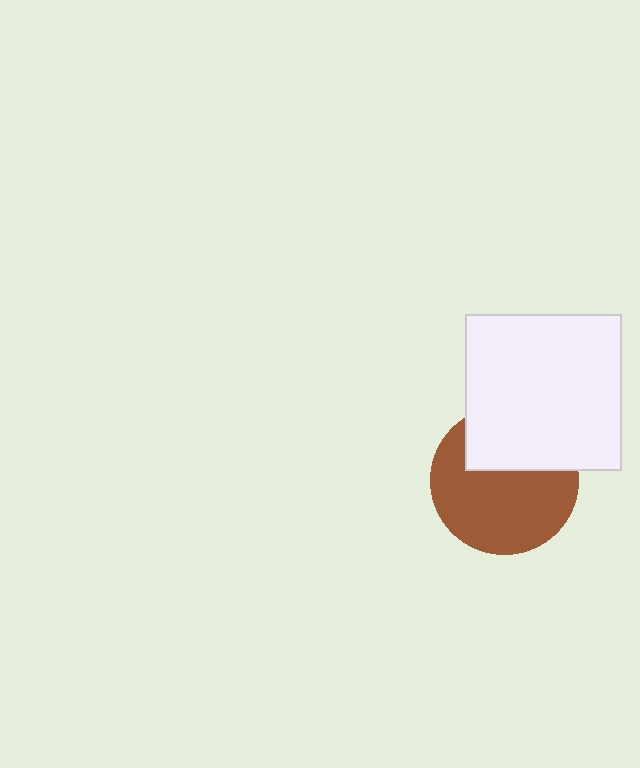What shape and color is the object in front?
The object in front is a white square.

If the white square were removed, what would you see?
You would see the complete brown circle.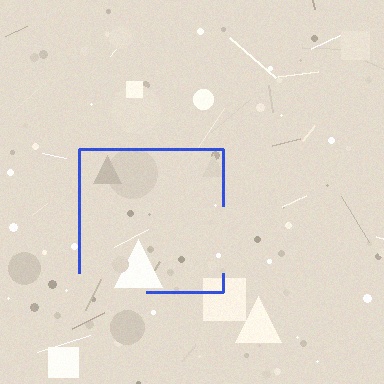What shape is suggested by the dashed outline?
The dashed outline suggests a square.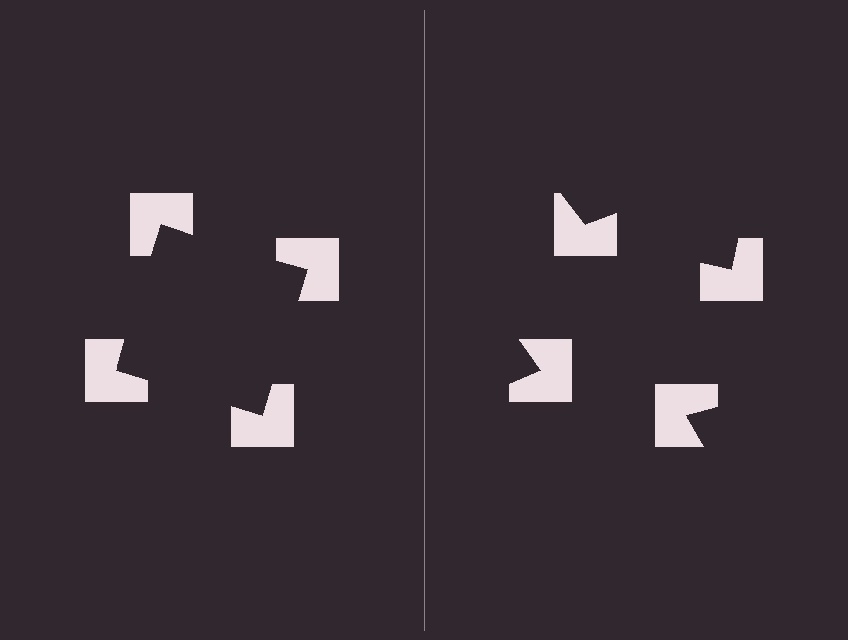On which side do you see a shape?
An illusory square appears on the left side. On the right side the wedge cuts are rotated, so no coherent shape forms.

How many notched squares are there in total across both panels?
8 — 4 on each side.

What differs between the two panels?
The notched squares are positioned identically on both sides; only the wedge orientations differ. On the left they align to a square; on the right they are misaligned.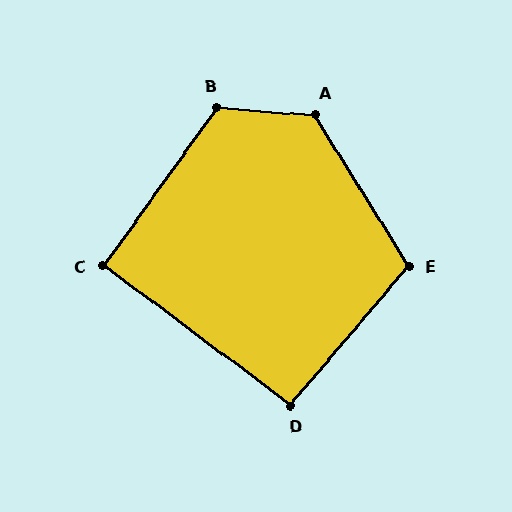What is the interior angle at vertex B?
Approximately 122 degrees (obtuse).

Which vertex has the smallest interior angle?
C, at approximately 91 degrees.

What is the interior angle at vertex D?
Approximately 94 degrees (approximately right).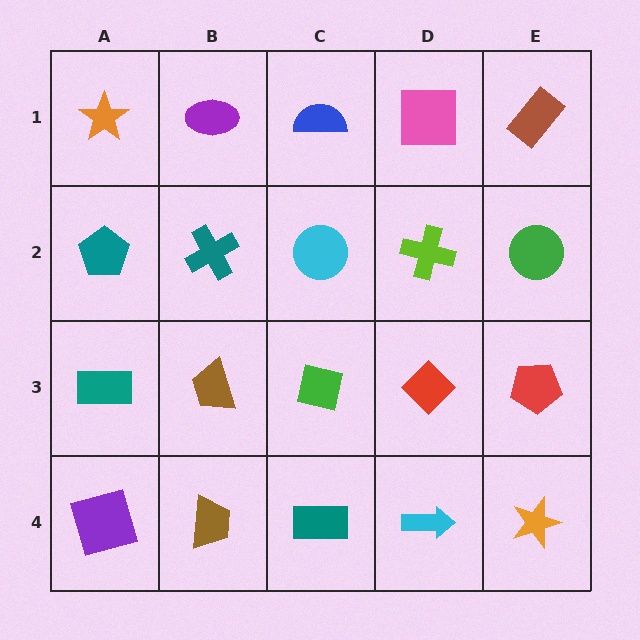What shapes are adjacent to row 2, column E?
A brown rectangle (row 1, column E), a red pentagon (row 3, column E), a lime cross (row 2, column D).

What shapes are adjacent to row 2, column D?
A pink square (row 1, column D), a red diamond (row 3, column D), a cyan circle (row 2, column C), a green circle (row 2, column E).